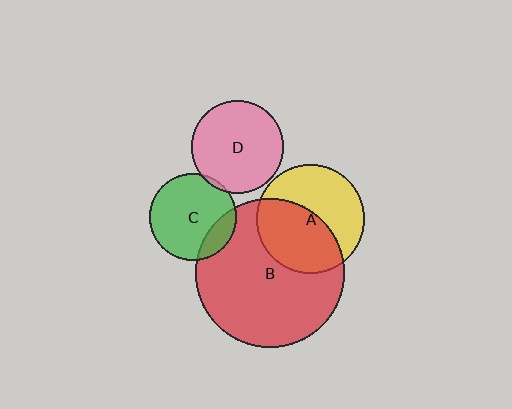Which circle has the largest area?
Circle B (red).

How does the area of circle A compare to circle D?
Approximately 1.4 times.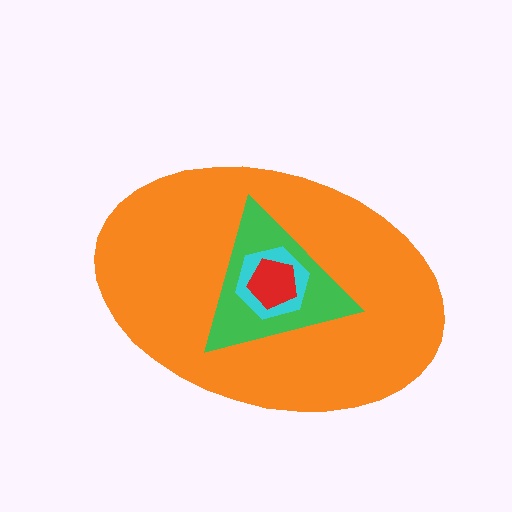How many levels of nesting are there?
4.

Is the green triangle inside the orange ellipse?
Yes.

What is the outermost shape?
The orange ellipse.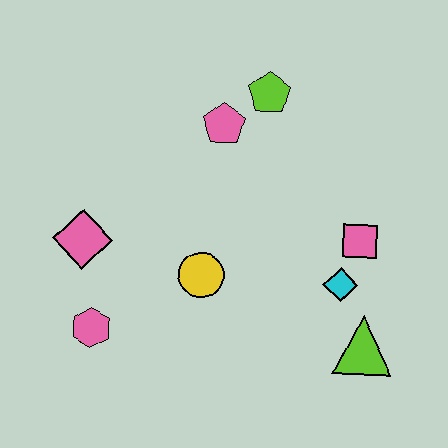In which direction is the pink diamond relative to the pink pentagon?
The pink diamond is to the left of the pink pentagon.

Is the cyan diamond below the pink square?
Yes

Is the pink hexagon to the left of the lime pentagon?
Yes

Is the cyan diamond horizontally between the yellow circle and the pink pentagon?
No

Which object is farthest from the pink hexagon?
The lime pentagon is farthest from the pink hexagon.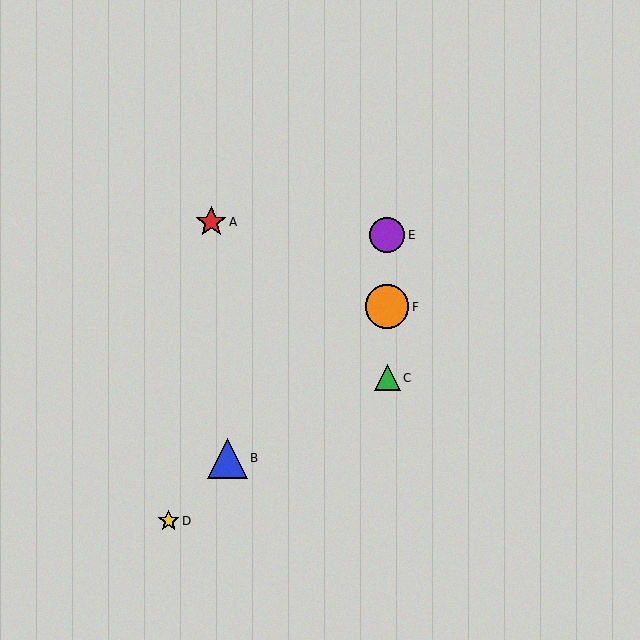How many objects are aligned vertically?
3 objects (C, E, F) are aligned vertically.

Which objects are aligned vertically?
Objects C, E, F are aligned vertically.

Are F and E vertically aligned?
Yes, both are at x≈387.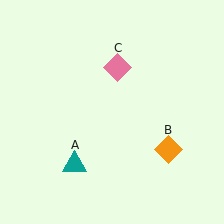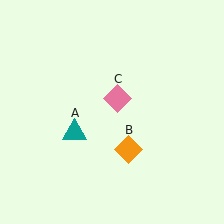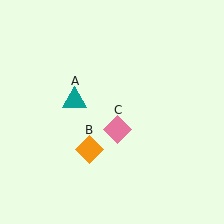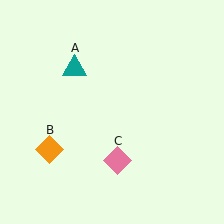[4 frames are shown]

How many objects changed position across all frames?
3 objects changed position: teal triangle (object A), orange diamond (object B), pink diamond (object C).